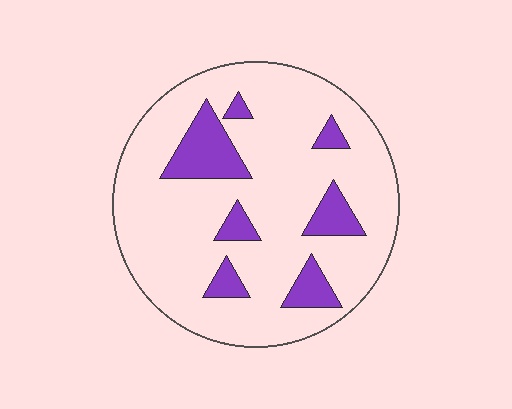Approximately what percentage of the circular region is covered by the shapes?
Approximately 15%.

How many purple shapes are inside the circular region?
7.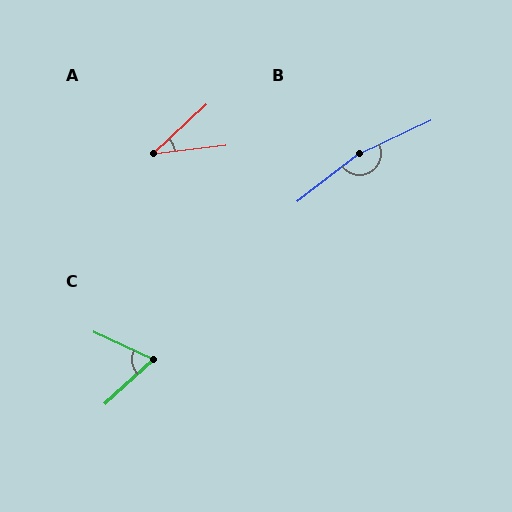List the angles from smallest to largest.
A (37°), C (67°), B (168°).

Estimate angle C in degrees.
Approximately 67 degrees.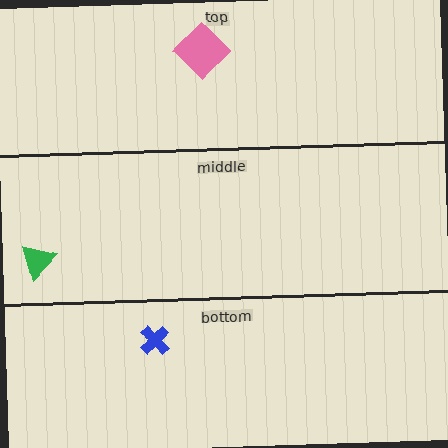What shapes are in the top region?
The pink diamond.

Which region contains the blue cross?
The bottom region.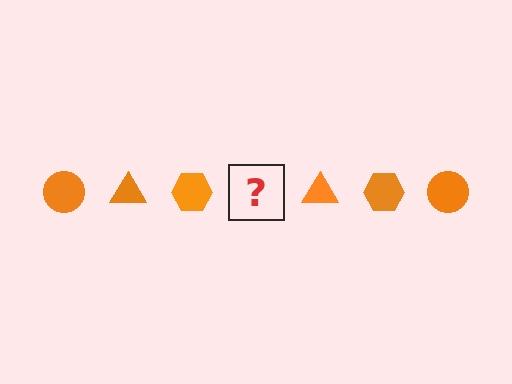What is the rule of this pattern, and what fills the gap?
The rule is that the pattern cycles through circle, triangle, hexagon shapes in orange. The gap should be filled with an orange circle.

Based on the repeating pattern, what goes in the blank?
The blank should be an orange circle.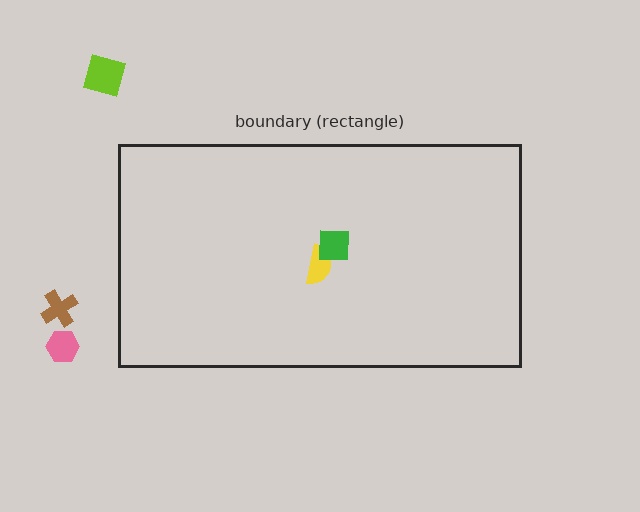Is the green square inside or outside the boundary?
Inside.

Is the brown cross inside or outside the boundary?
Outside.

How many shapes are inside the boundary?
2 inside, 3 outside.